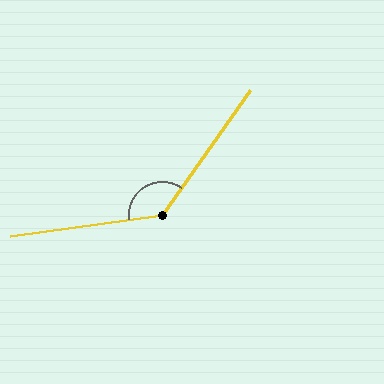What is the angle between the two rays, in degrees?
Approximately 133 degrees.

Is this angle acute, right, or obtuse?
It is obtuse.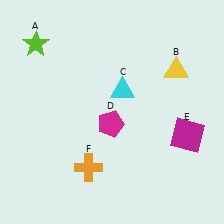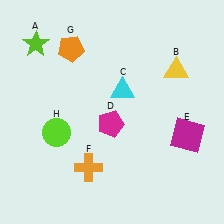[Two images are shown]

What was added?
An orange pentagon (G), a lime circle (H) were added in Image 2.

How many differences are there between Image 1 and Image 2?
There are 2 differences between the two images.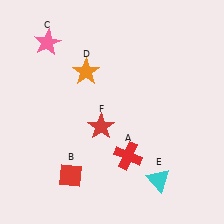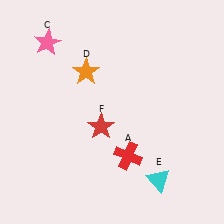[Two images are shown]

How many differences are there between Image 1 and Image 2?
There is 1 difference between the two images.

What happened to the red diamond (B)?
The red diamond (B) was removed in Image 2. It was in the bottom-left area of Image 1.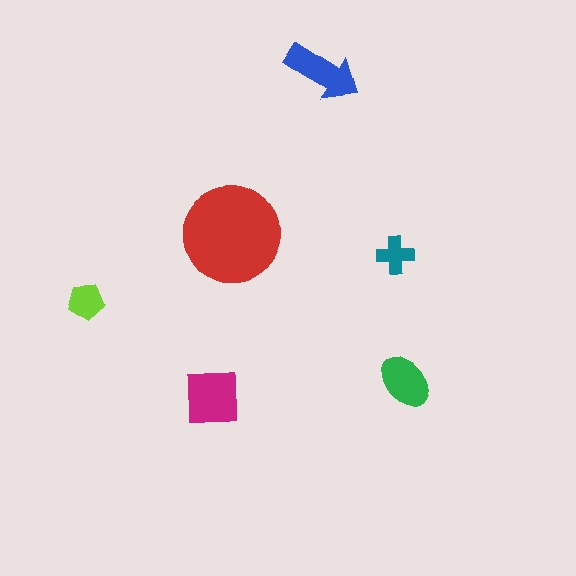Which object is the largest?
The red circle.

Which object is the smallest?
The teal cross.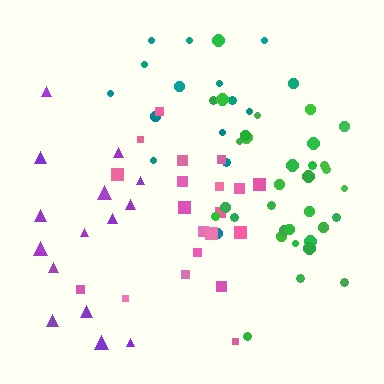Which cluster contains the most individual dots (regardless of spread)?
Green (33).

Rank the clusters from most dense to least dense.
pink, green, purple, teal.